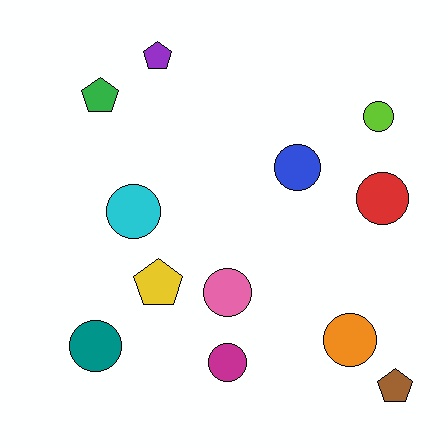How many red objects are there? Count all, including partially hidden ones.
There is 1 red object.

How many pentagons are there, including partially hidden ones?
There are 4 pentagons.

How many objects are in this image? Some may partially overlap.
There are 12 objects.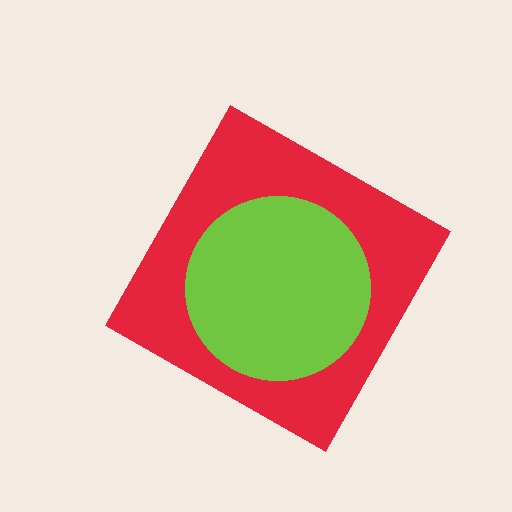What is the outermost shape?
The red diamond.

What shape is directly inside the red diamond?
The lime circle.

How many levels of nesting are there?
2.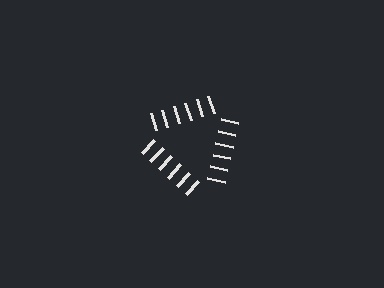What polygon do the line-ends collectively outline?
An illusory triangle — the line segments terminate on its edges but no continuous stroke is drawn.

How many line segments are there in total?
18 — 6 along each of the 3 edges.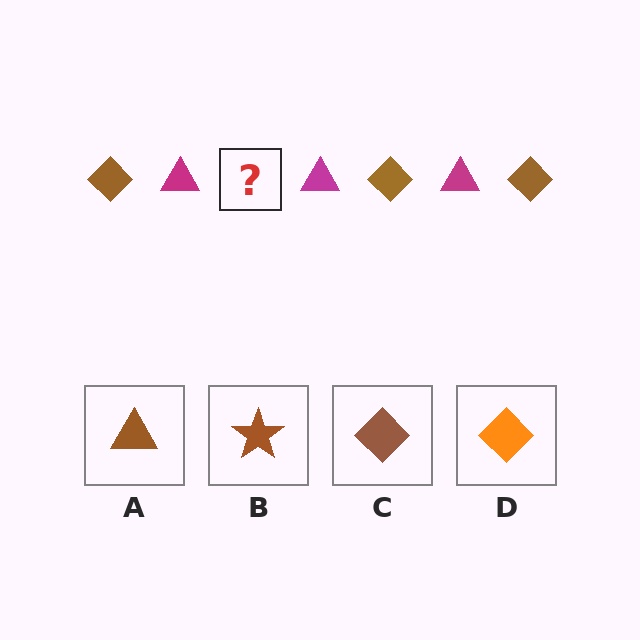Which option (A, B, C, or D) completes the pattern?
C.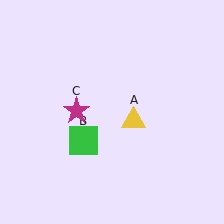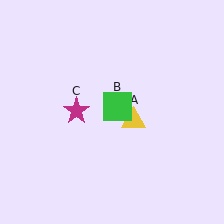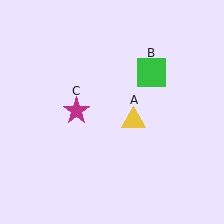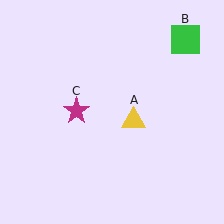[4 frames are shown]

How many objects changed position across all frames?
1 object changed position: green square (object B).